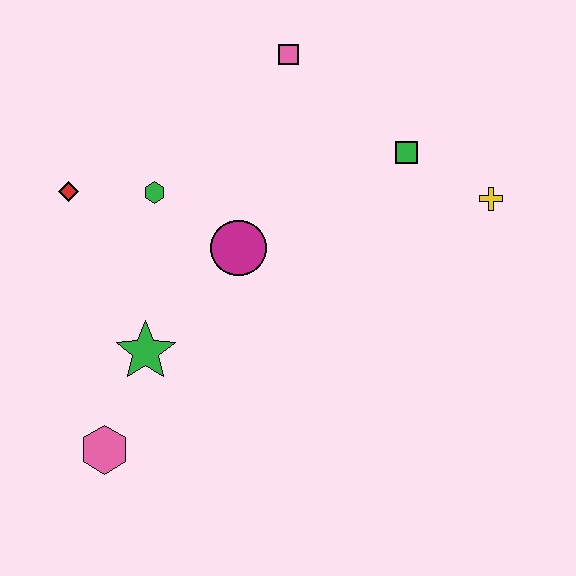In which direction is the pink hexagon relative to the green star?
The pink hexagon is below the green star.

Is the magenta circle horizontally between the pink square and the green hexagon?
Yes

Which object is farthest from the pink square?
The pink hexagon is farthest from the pink square.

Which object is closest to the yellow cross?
The green square is closest to the yellow cross.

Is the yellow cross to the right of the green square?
Yes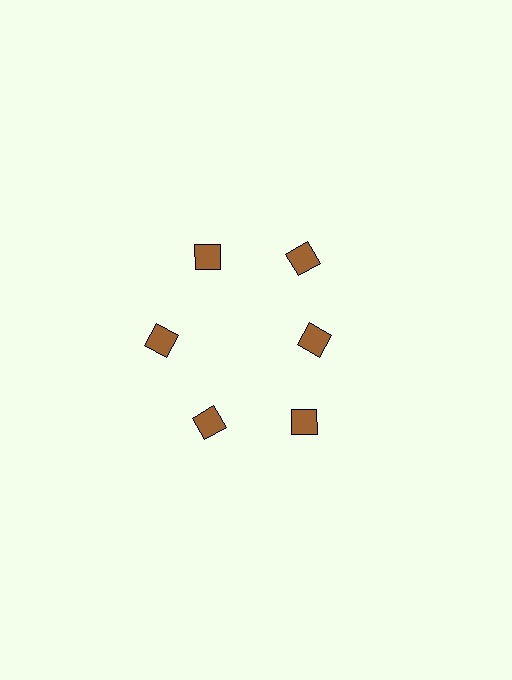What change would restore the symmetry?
The symmetry would be restored by moving it outward, back onto the ring so that all 6 squares sit at equal angles and equal distance from the center.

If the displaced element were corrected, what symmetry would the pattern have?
It would have 6-fold rotational symmetry — the pattern would map onto itself every 60 degrees.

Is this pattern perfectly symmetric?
No. The 6 brown squares are arranged in a ring, but one element near the 3 o'clock position is pulled inward toward the center, breaking the 6-fold rotational symmetry.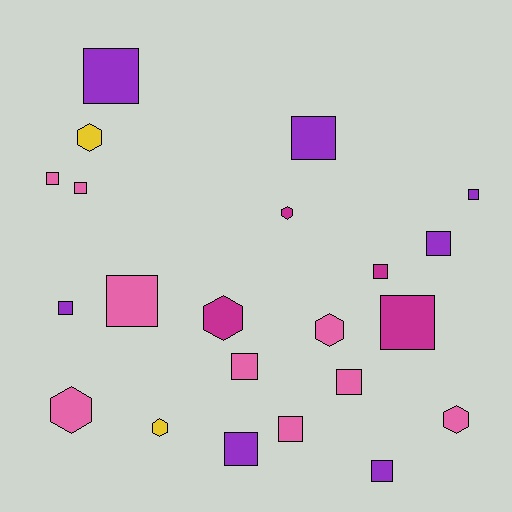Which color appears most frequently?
Pink, with 9 objects.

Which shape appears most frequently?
Square, with 15 objects.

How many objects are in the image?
There are 22 objects.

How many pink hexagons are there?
There are 3 pink hexagons.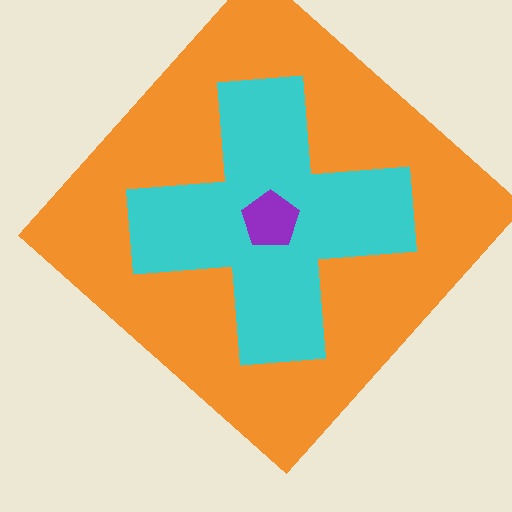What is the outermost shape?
The orange diamond.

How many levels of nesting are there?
3.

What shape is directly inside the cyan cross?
The purple pentagon.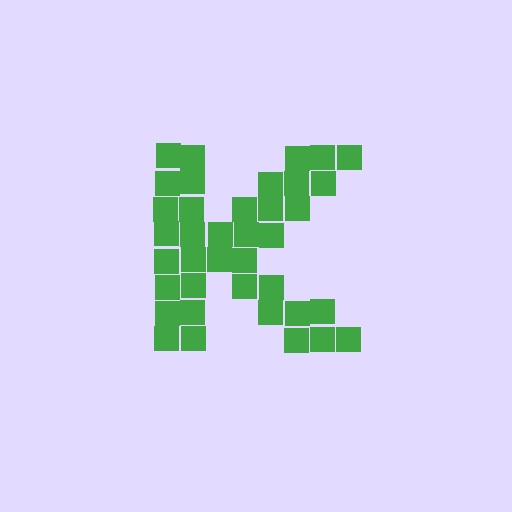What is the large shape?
The large shape is the letter K.